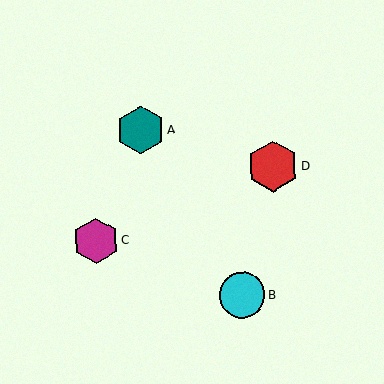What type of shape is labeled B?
Shape B is a cyan circle.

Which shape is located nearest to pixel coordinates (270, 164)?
The red hexagon (labeled D) at (273, 166) is nearest to that location.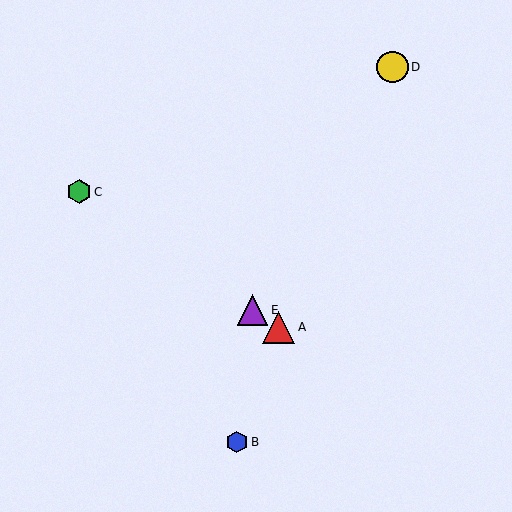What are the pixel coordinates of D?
Object D is at (392, 67).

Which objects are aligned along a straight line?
Objects A, C, E are aligned along a straight line.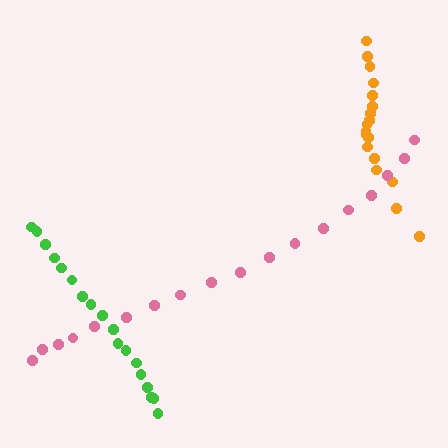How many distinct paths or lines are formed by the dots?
There are 3 distinct paths.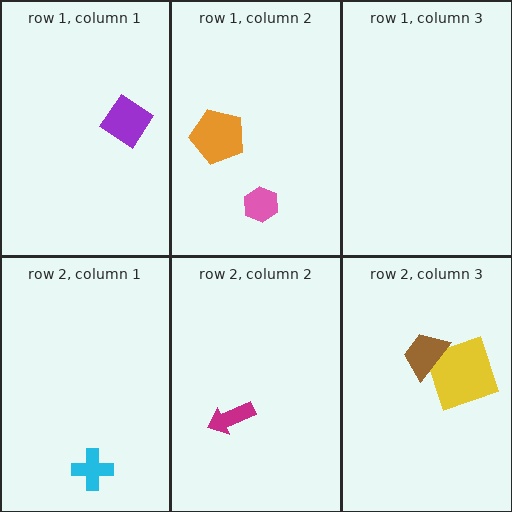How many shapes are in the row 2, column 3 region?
2.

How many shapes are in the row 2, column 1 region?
1.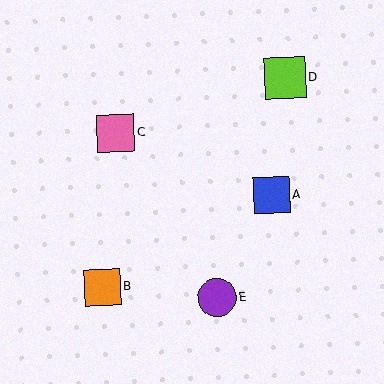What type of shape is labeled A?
Shape A is a blue square.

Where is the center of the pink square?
The center of the pink square is at (116, 134).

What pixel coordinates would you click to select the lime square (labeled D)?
Click at (285, 78) to select the lime square D.